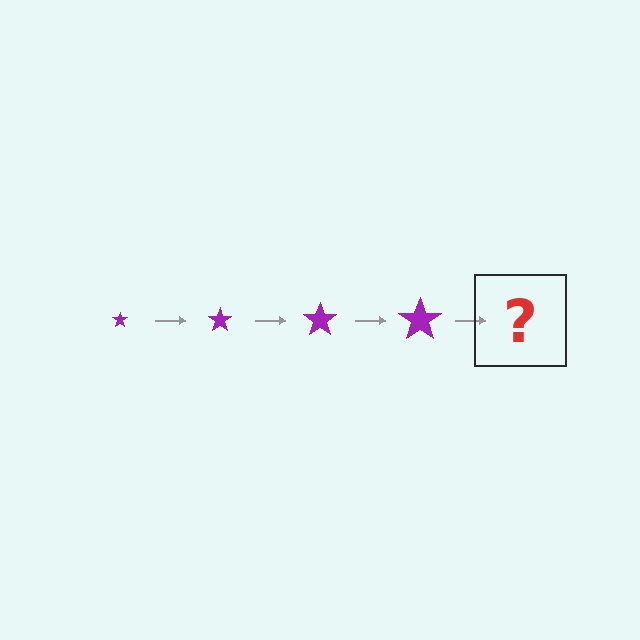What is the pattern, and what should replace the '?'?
The pattern is that the star gets progressively larger each step. The '?' should be a purple star, larger than the previous one.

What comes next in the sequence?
The next element should be a purple star, larger than the previous one.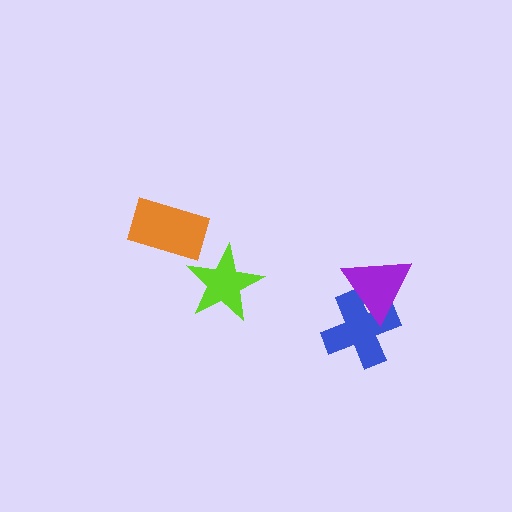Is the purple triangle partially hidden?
No, no other shape covers it.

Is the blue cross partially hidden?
Yes, it is partially covered by another shape.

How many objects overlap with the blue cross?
1 object overlaps with the blue cross.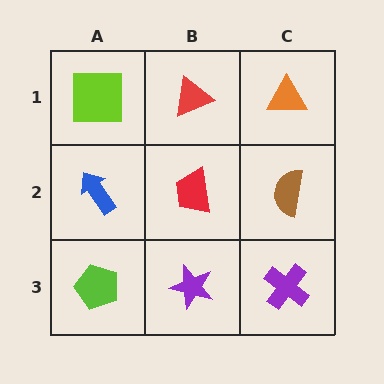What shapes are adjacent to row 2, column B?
A red triangle (row 1, column B), a purple star (row 3, column B), a blue arrow (row 2, column A), a brown semicircle (row 2, column C).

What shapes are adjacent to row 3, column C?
A brown semicircle (row 2, column C), a purple star (row 3, column B).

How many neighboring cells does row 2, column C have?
3.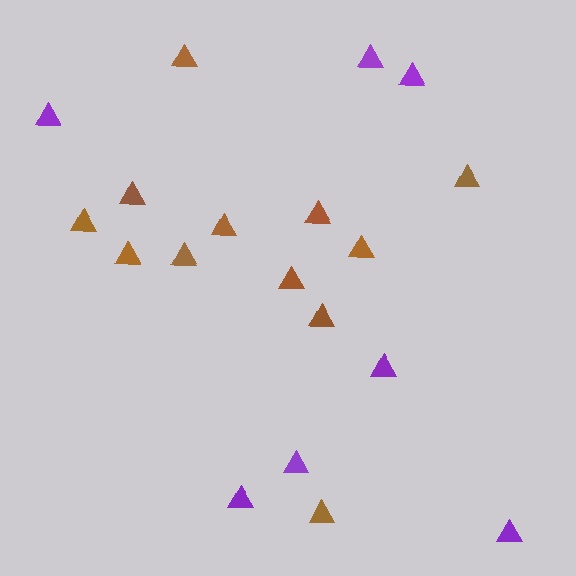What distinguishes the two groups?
There are 2 groups: one group of brown triangles (12) and one group of purple triangles (7).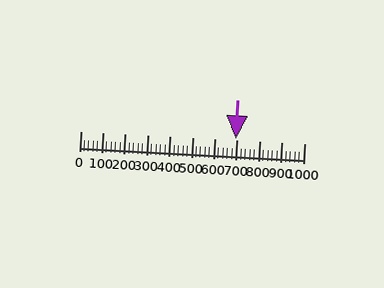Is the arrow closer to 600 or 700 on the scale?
The arrow is closer to 700.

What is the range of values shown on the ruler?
The ruler shows values from 0 to 1000.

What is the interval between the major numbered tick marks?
The major tick marks are spaced 100 units apart.